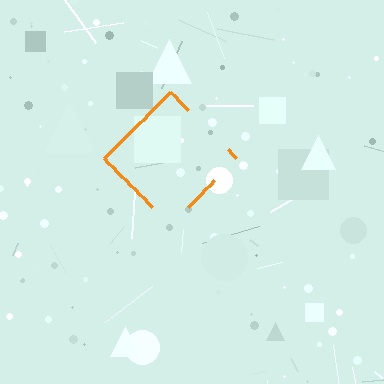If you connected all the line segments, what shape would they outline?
They would outline a diamond.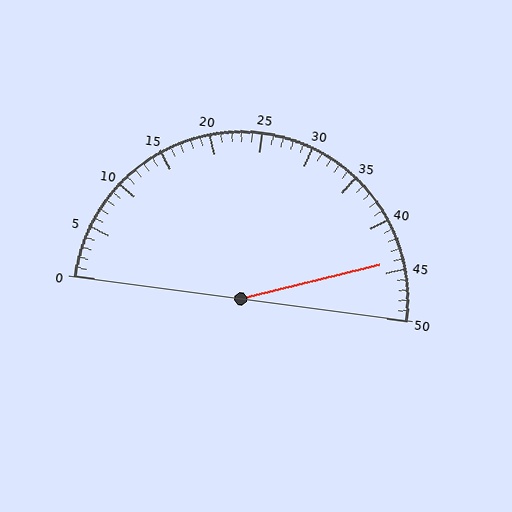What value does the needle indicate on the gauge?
The needle indicates approximately 44.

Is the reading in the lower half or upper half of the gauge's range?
The reading is in the upper half of the range (0 to 50).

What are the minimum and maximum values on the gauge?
The gauge ranges from 0 to 50.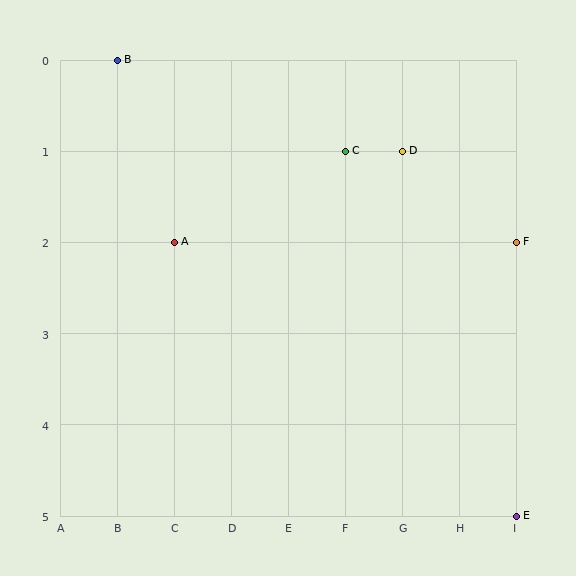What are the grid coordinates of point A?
Point A is at grid coordinates (C, 2).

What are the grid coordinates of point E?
Point E is at grid coordinates (I, 5).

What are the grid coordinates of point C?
Point C is at grid coordinates (F, 1).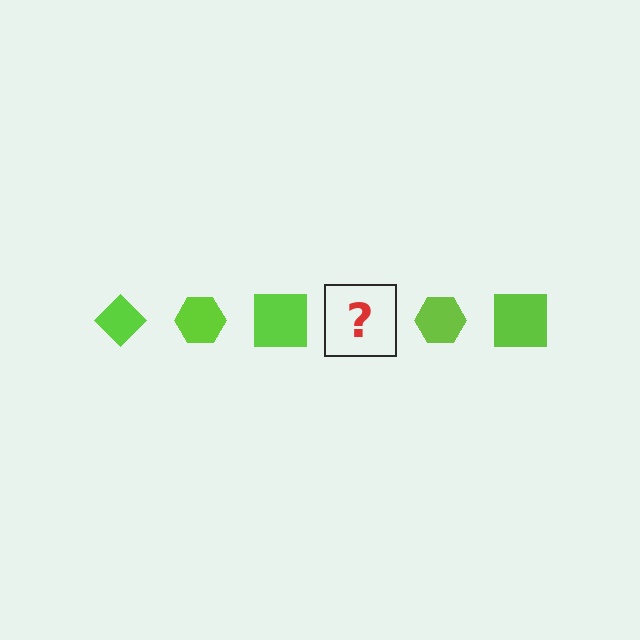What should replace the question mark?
The question mark should be replaced with a lime diamond.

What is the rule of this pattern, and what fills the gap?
The rule is that the pattern cycles through diamond, hexagon, square shapes in lime. The gap should be filled with a lime diamond.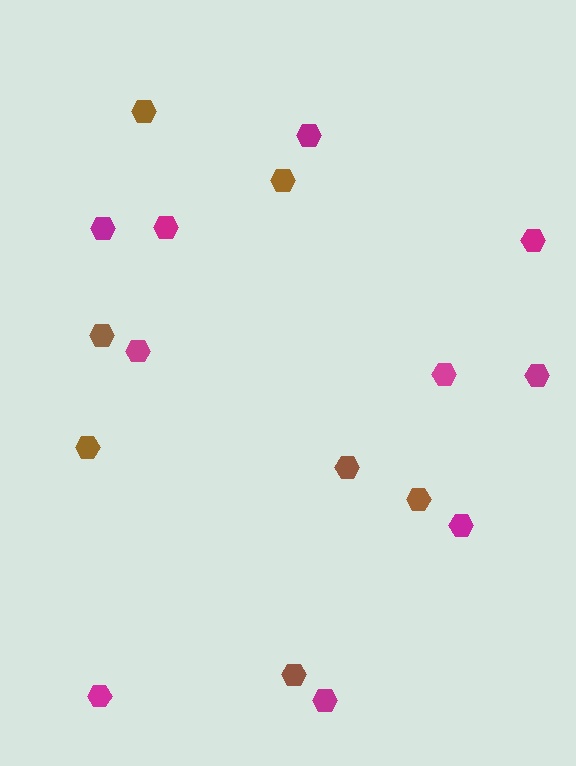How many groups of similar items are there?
There are 2 groups: one group of magenta hexagons (10) and one group of brown hexagons (7).